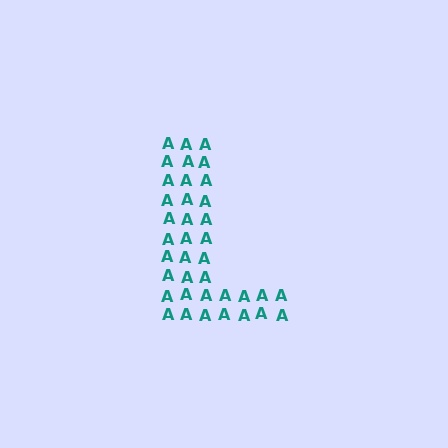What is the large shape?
The large shape is the letter L.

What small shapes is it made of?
It is made of small letter A's.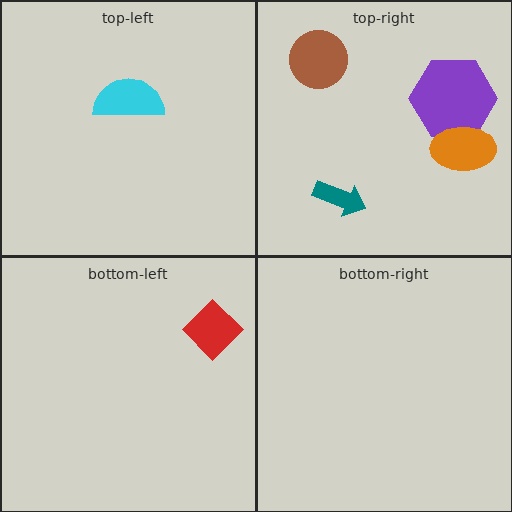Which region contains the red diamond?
The bottom-left region.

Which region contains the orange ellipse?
The top-right region.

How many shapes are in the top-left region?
1.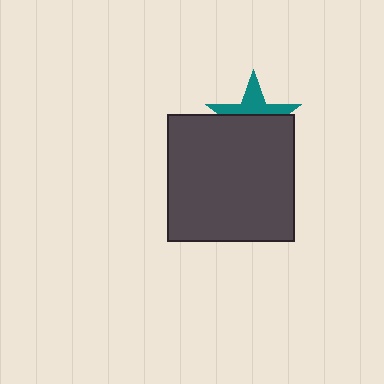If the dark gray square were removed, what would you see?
You would see the complete teal star.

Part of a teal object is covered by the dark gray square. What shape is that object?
It is a star.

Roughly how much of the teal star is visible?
A small part of it is visible (roughly 41%).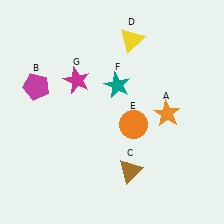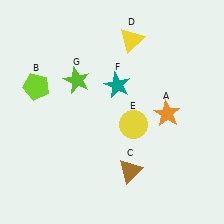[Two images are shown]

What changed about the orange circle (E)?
In Image 1, E is orange. In Image 2, it changed to yellow.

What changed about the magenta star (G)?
In Image 1, G is magenta. In Image 2, it changed to lime.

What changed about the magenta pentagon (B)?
In Image 1, B is magenta. In Image 2, it changed to lime.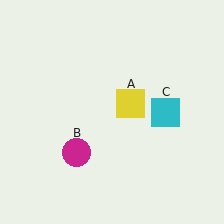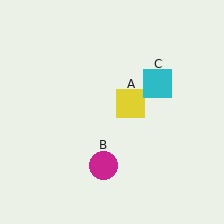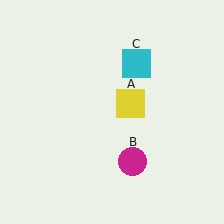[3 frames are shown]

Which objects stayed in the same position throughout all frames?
Yellow square (object A) remained stationary.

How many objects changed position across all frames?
2 objects changed position: magenta circle (object B), cyan square (object C).